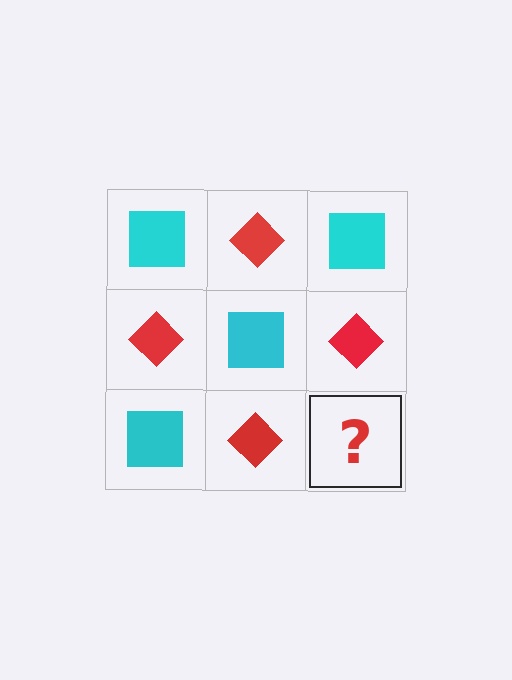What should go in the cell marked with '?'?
The missing cell should contain a cyan square.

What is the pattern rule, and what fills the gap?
The rule is that it alternates cyan square and red diamond in a checkerboard pattern. The gap should be filled with a cyan square.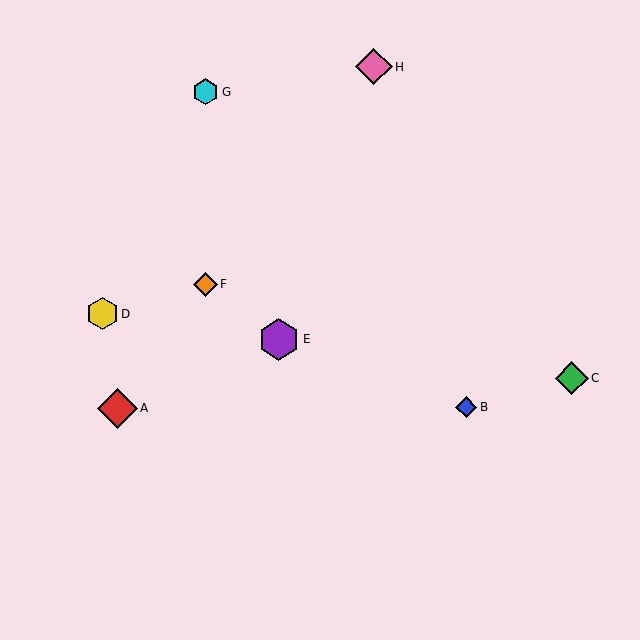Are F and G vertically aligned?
Yes, both are at x≈206.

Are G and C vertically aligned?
No, G is at x≈206 and C is at x≈572.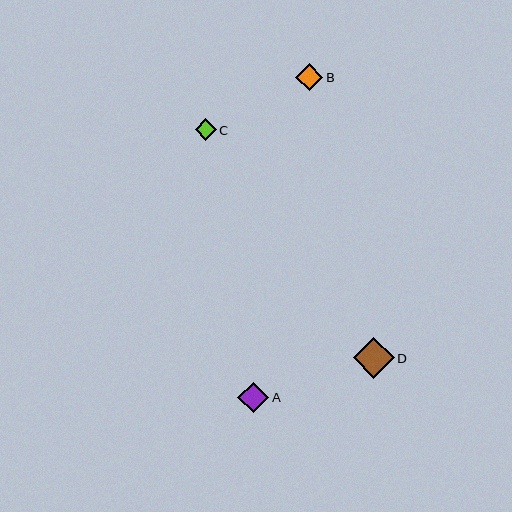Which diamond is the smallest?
Diamond C is the smallest with a size of approximately 21 pixels.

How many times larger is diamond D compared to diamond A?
Diamond D is approximately 1.3 times the size of diamond A.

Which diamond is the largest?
Diamond D is the largest with a size of approximately 41 pixels.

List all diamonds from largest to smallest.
From largest to smallest: D, A, B, C.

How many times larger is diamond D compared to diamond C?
Diamond D is approximately 1.9 times the size of diamond C.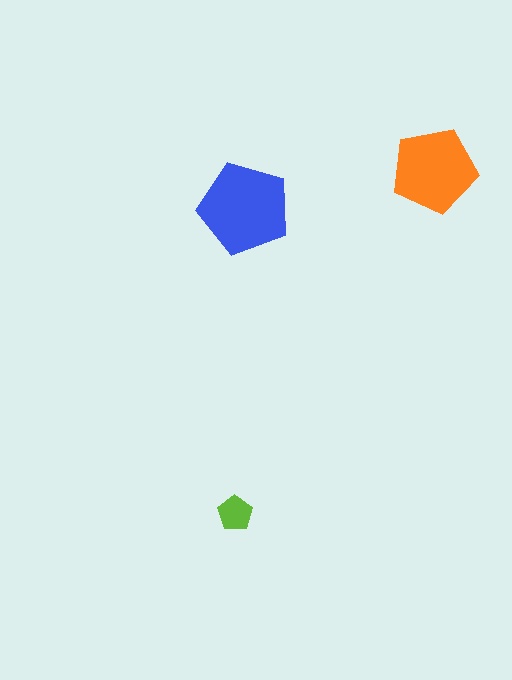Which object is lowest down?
The lime pentagon is bottommost.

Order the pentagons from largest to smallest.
the blue one, the orange one, the lime one.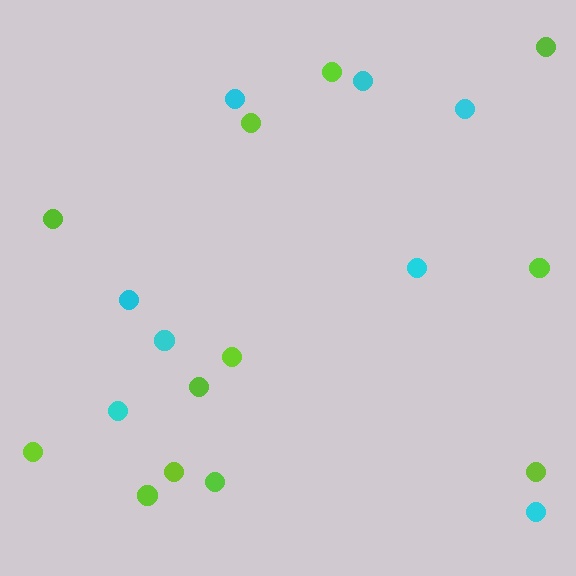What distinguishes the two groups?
There are 2 groups: one group of lime circles (12) and one group of cyan circles (8).